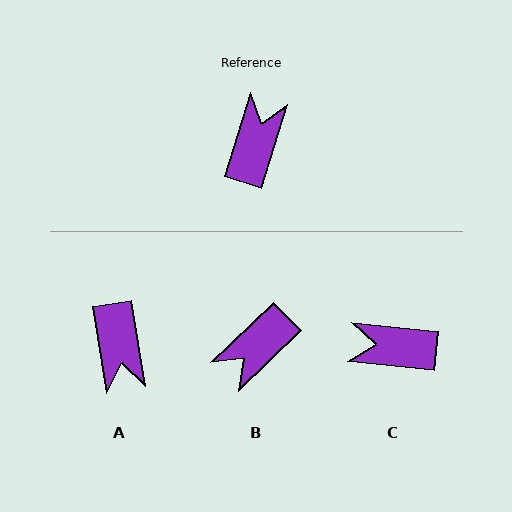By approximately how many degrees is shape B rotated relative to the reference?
Approximately 151 degrees counter-clockwise.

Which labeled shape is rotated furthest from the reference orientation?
A, about 153 degrees away.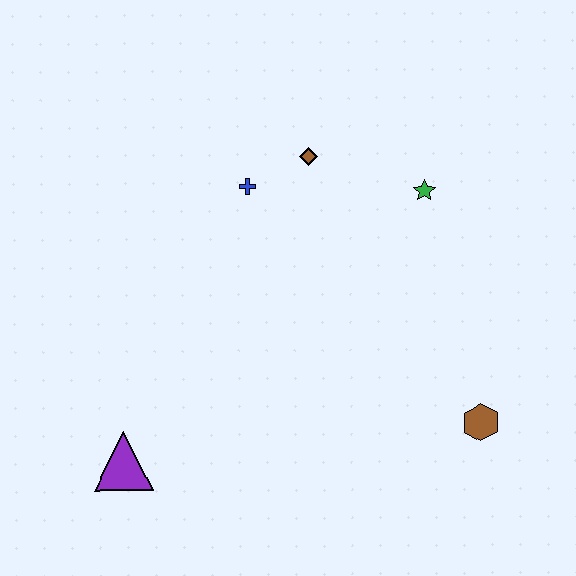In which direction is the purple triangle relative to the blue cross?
The purple triangle is below the blue cross.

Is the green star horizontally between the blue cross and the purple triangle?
No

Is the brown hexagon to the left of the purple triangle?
No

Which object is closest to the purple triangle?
The blue cross is closest to the purple triangle.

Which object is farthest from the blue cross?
The brown hexagon is farthest from the blue cross.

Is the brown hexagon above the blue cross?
No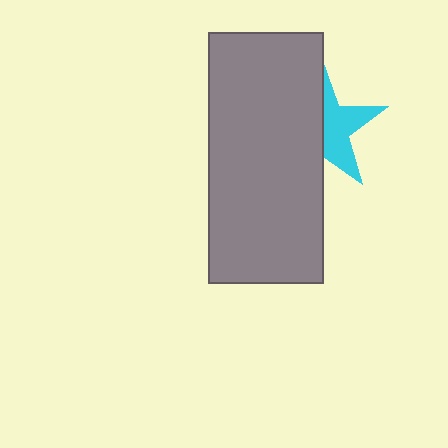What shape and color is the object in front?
The object in front is a gray rectangle.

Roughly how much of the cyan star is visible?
About half of it is visible (roughly 47%).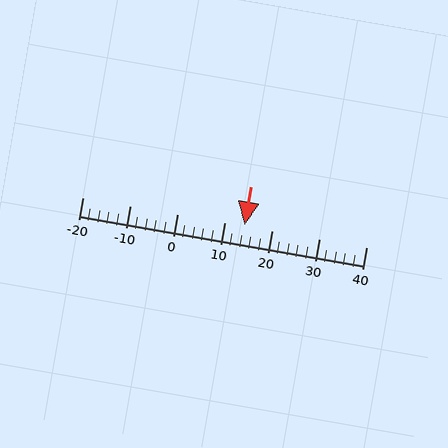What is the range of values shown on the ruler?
The ruler shows values from -20 to 40.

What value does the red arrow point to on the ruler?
The red arrow points to approximately 14.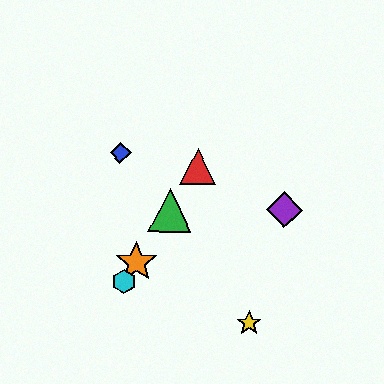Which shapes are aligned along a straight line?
The red triangle, the green triangle, the orange star, the cyan hexagon are aligned along a straight line.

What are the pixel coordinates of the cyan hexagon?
The cyan hexagon is at (124, 282).